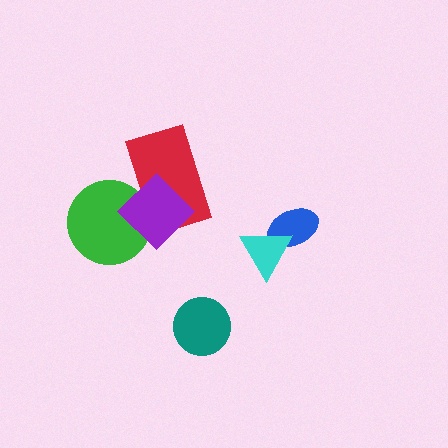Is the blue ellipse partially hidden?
Yes, it is partially covered by another shape.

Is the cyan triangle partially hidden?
No, no other shape covers it.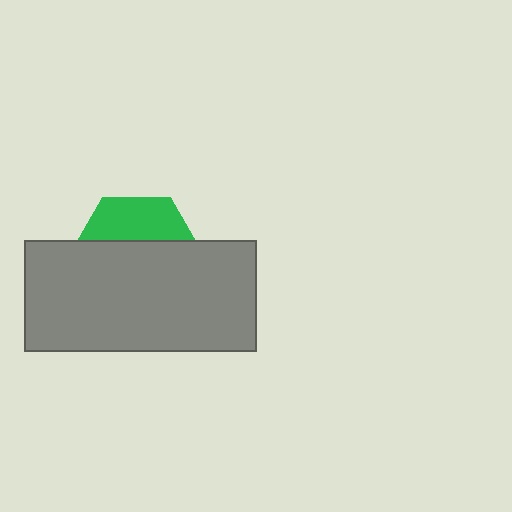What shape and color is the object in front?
The object in front is a gray rectangle.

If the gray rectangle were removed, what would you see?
You would see the complete green hexagon.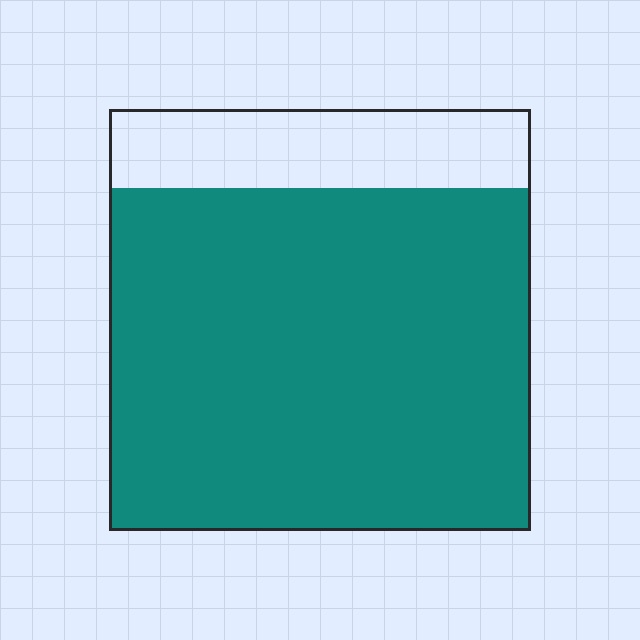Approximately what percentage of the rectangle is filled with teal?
Approximately 80%.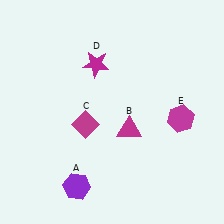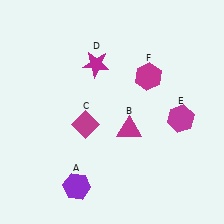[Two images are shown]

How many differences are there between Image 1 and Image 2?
There is 1 difference between the two images.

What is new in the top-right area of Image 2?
A magenta hexagon (F) was added in the top-right area of Image 2.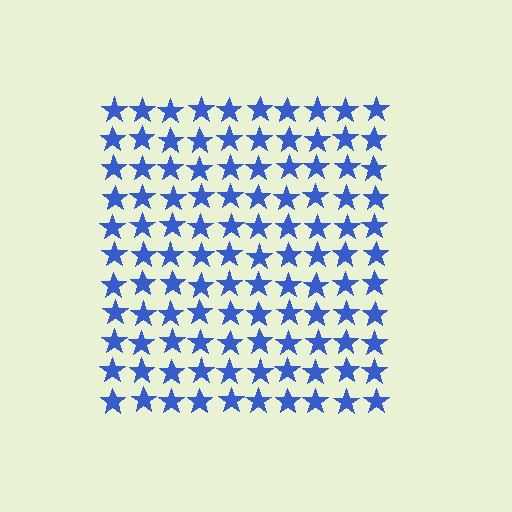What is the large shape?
The large shape is a square.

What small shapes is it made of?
It is made of small stars.